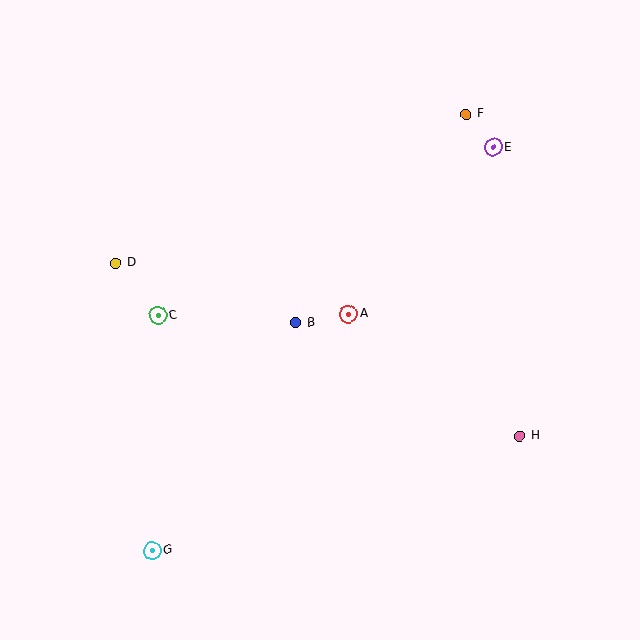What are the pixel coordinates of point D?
Point D is at (116, 263).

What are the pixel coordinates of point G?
Point G is at (152, 551).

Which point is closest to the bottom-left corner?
Point G is closest to the bottom-left corner.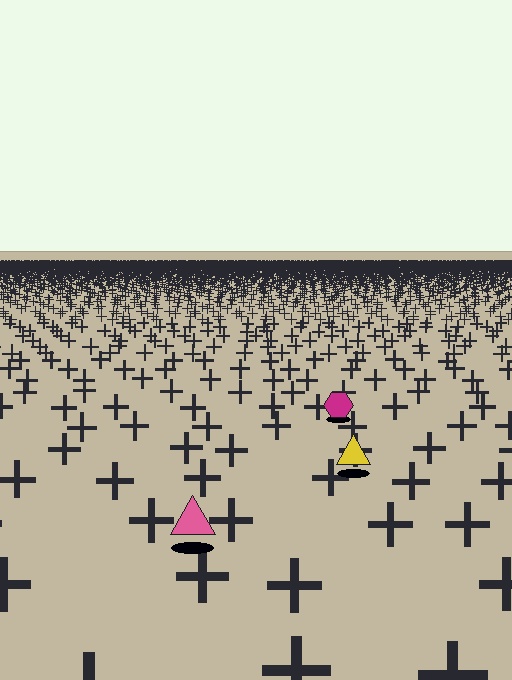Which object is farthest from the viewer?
The magenta hexagon is farthest from the viewer. It appears smaller and the ground texture around it is denser.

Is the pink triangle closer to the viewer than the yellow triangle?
Yes. The pink triangle is closer — you can tell from the texture gradient: the ground texture is coarser near it.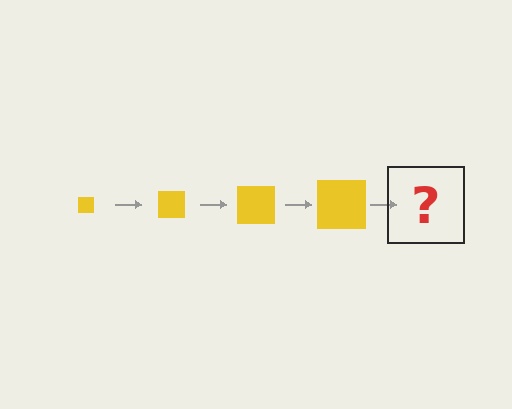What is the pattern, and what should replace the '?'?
The pattern is that the square gets progressively larger each step. The '?' should be a yellow square, larger than the previous one.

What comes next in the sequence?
The next element should be a yellow square, larger than the previous one.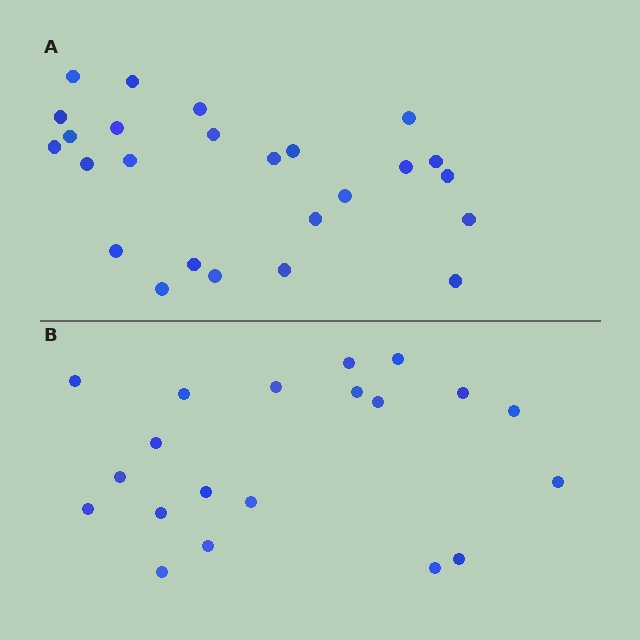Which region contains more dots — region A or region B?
Region A (the top region) has more dots.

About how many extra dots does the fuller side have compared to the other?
Region A has about 5 more dots than region B.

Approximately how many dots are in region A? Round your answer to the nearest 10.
About 20 dots. (The exact count is 25, which rounds to 20.)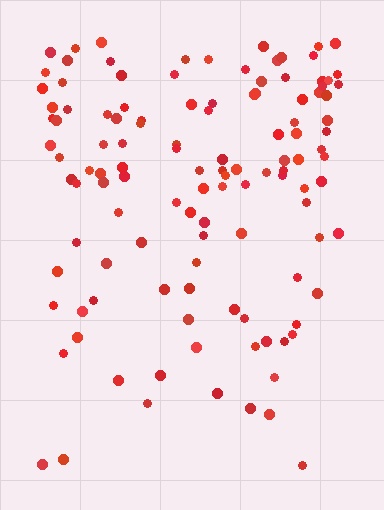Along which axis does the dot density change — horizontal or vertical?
Vertical.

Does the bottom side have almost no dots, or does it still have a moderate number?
Still a moderate number, just noticeably fewer than the top.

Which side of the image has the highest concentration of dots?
The top.